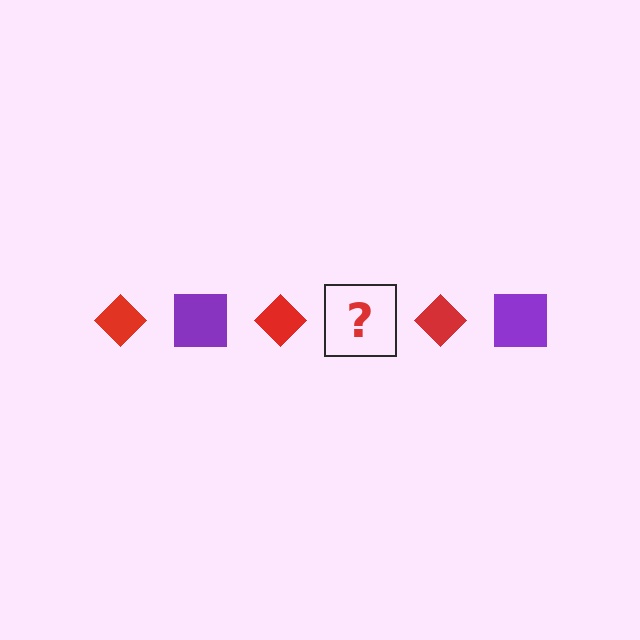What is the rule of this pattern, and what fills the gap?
The rule is that the pattern alternates between red diamond and purple square. The gap should be filled with a purple square.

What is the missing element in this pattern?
The missing element is a purple square.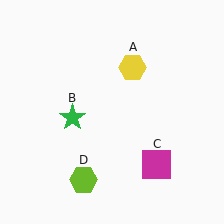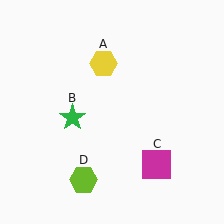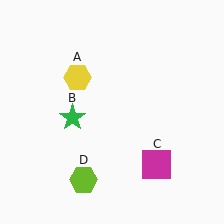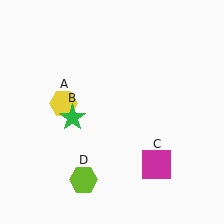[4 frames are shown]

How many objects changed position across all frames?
1 object changed position: yellow hexagon (object A).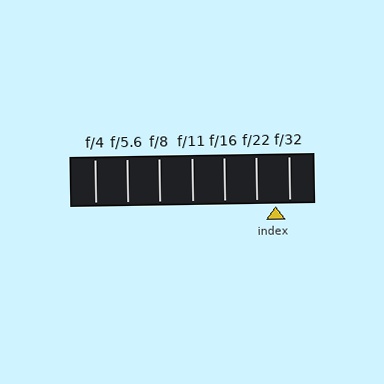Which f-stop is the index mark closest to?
The index mark is closest to f/32.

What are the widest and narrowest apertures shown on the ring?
The widest aperture shown is f/4 and the narrowest is f/32.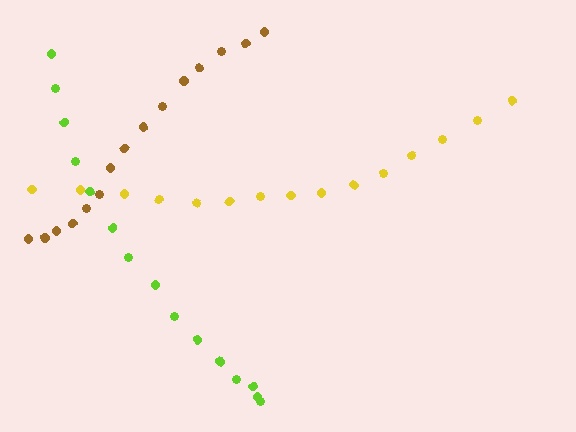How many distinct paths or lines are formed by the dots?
There are 3 distinct paths.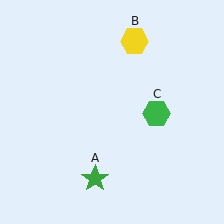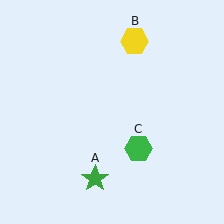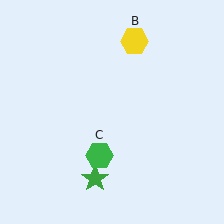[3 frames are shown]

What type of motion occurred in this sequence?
The green hexagon (object C) rotated clockwise around the center of the scene.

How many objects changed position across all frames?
1 object changed position: green hexagon (object C).